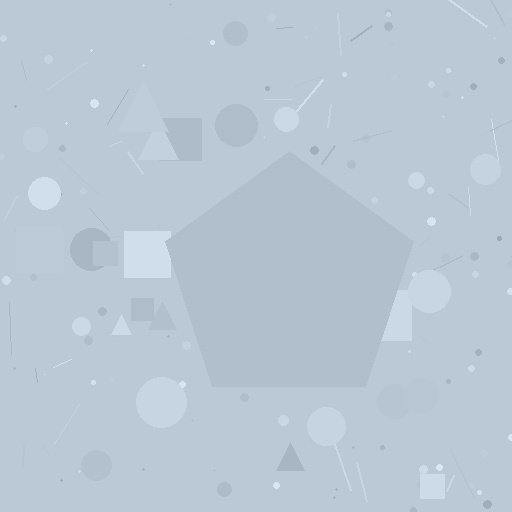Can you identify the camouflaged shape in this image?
The camouflaged shape is a pentagon.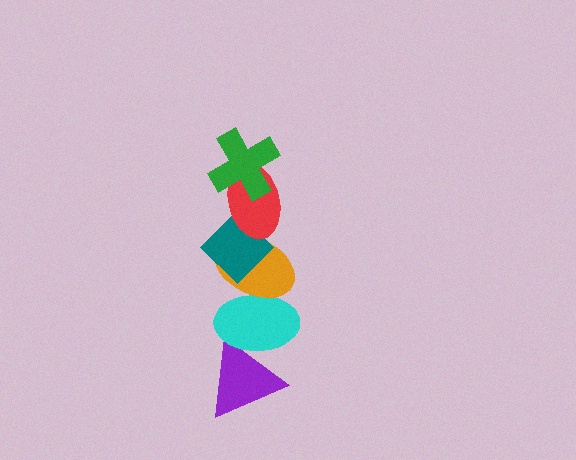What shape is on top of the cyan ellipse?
The orange ellipse is on top of the cyan ellipse.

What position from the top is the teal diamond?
The teal diamond is 3rd from the top.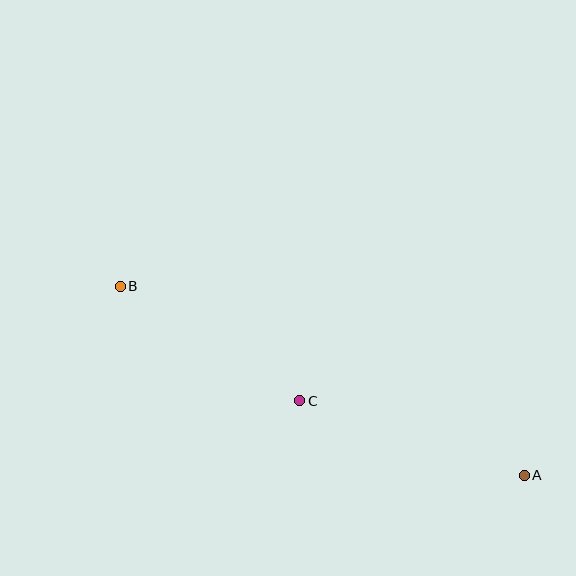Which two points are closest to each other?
Points B and C are closest to each other.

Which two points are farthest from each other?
Points A and B are farthest from each other.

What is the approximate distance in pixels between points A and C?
The distance between A and C is approximately 236 pixels.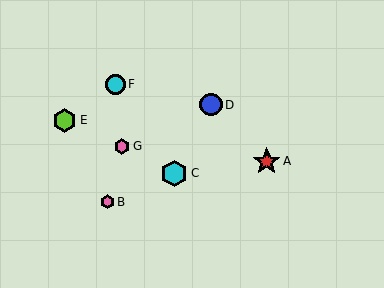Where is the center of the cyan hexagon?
The center of the cyan hexagon is at (174, 173).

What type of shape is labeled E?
Shape E is a lime hexagon.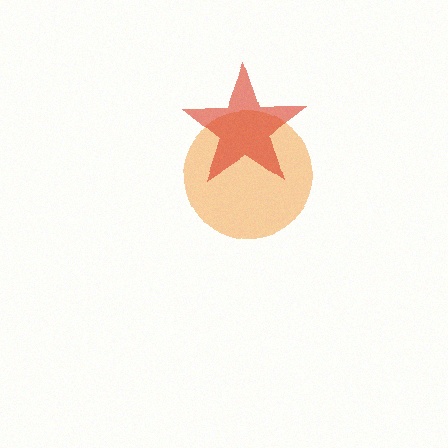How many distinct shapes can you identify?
There are 2 distinct shapes: an orange circle, a red star.